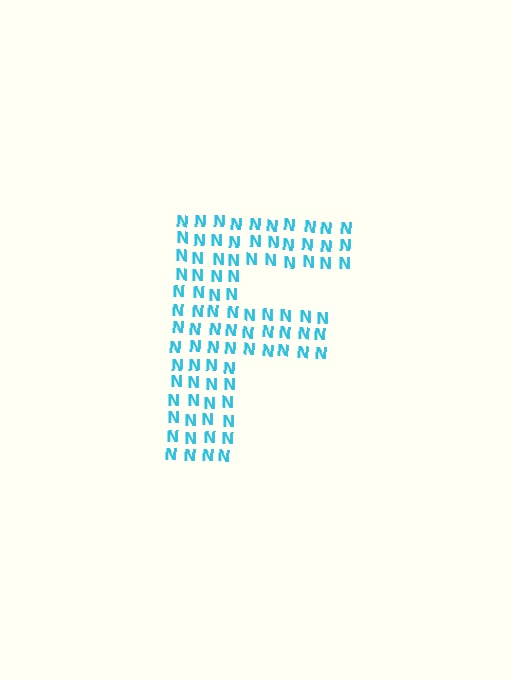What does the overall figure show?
The overall figure shows the letter F.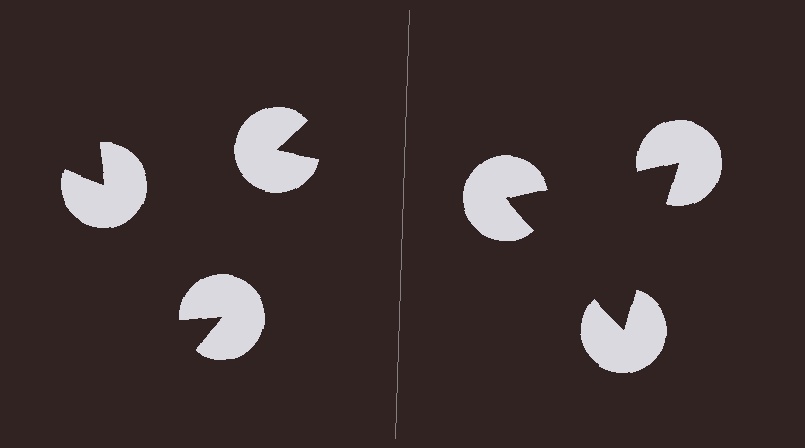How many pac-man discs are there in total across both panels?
6 — 3 on each side.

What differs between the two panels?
The pac-man discs are positioned identically on both sides; only the wedge orientations differ. On the right they align to a triangle; on the left they are misaligned.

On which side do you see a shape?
An illusory triangle appears on the right side. On the left side the wedge cuts are rotated, so no coherent shape forms.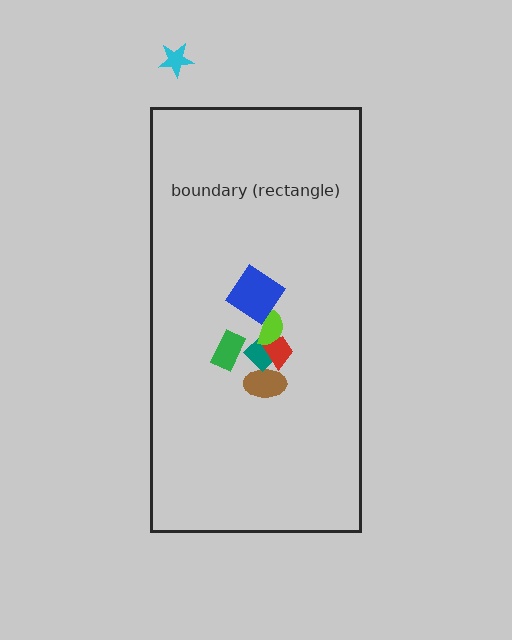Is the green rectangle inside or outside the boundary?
Inside.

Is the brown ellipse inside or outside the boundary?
Inside.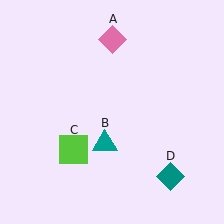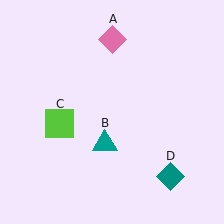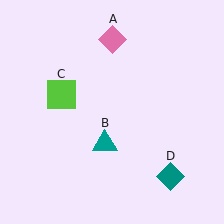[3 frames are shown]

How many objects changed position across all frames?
1 object changed position: lime square (object C).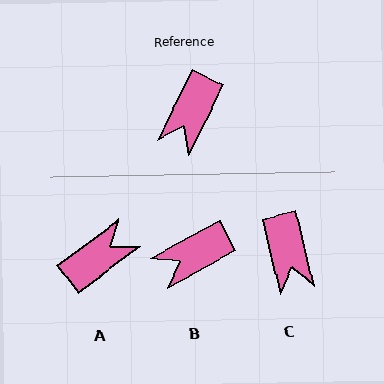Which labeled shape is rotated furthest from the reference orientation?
A, about 154 degrees away.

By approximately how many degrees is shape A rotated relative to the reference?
Approximately 154 degrees counter-clockwise.